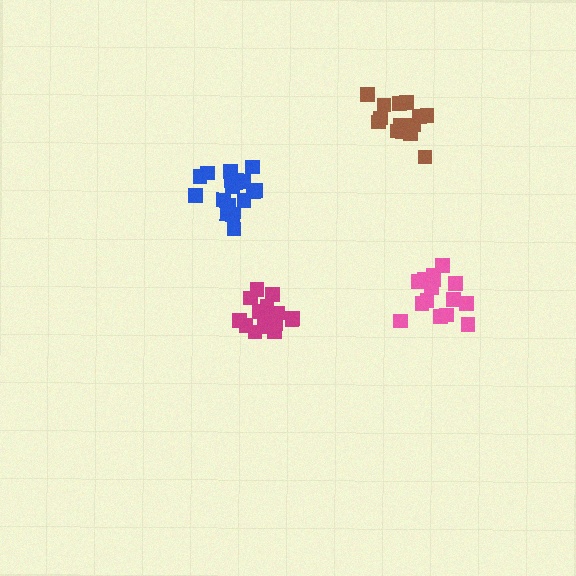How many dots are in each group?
Group 1: 17 dots, Group 2: 15 dots, Group 3: 14 dots, Group 4: 18 dots (64 total).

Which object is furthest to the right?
The pink cluster is rightmost.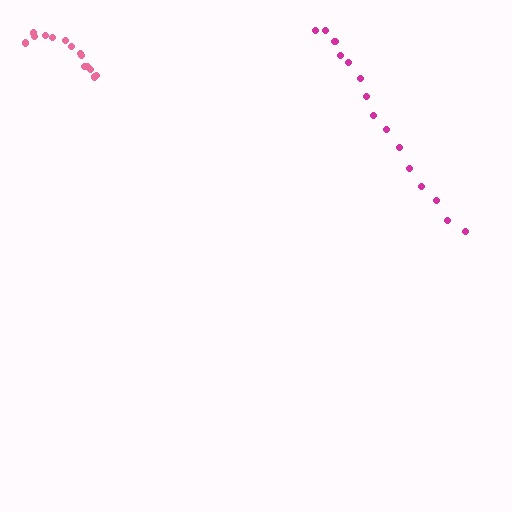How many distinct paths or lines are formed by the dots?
There are 2 distinct paths.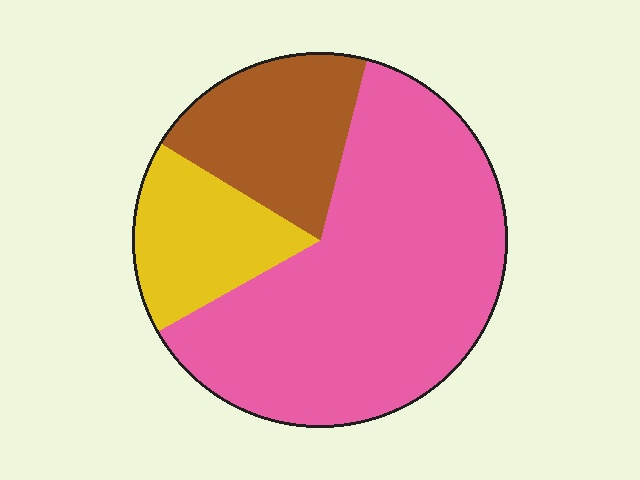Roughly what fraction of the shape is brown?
Brown takes up less than a quarter of the shape.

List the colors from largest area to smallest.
From largest to smallest: pink, brown, yellow.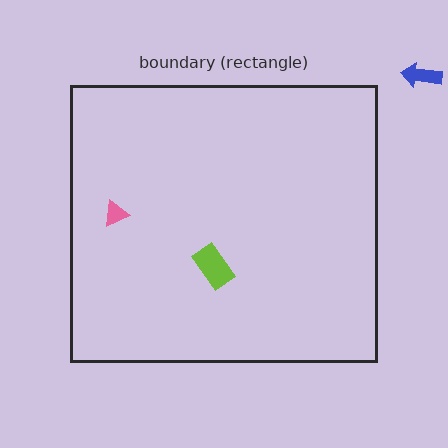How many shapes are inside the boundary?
2 inside, 1 outside.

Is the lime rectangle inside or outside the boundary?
Inside.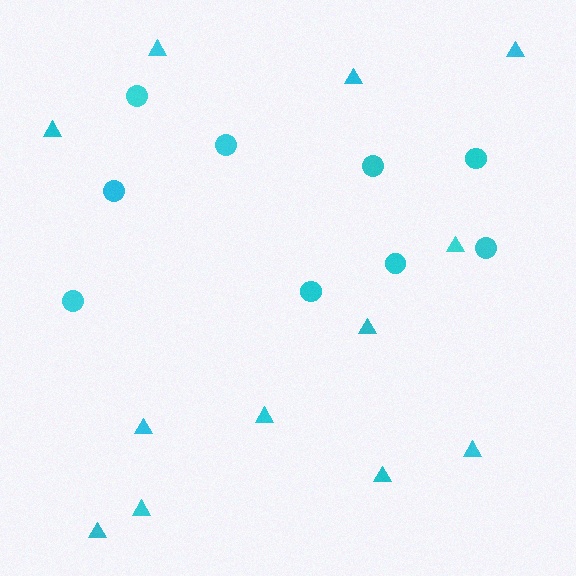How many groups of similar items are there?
There are 2 groups: one group of circles (9) and one group of triangles (12).